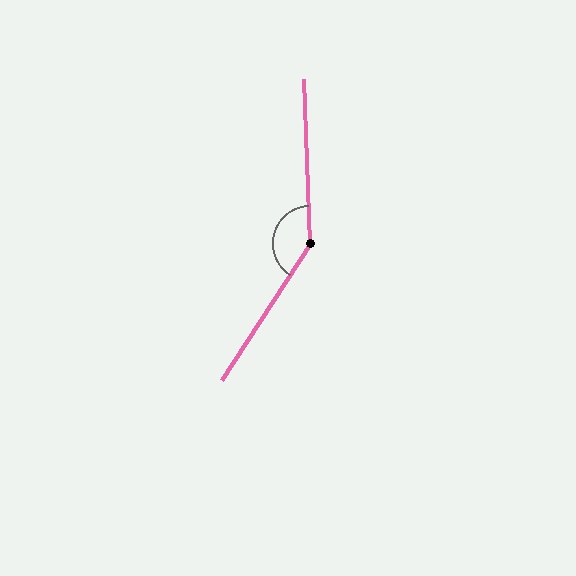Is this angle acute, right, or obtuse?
It is obtuse.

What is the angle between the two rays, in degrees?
Approximately 145 degrees.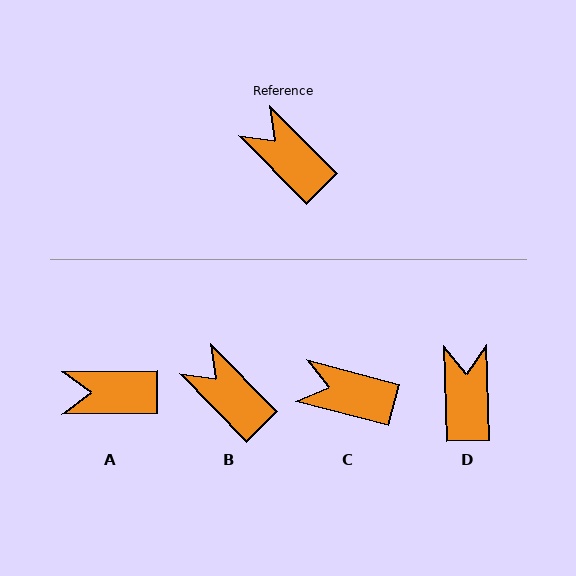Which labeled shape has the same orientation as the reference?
B.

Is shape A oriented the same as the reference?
No, it is off by about 46 degrees.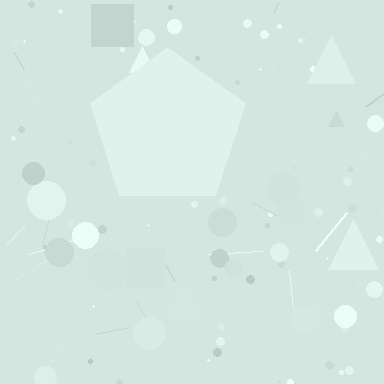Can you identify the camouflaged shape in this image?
The camouflaged shape is a pentagon.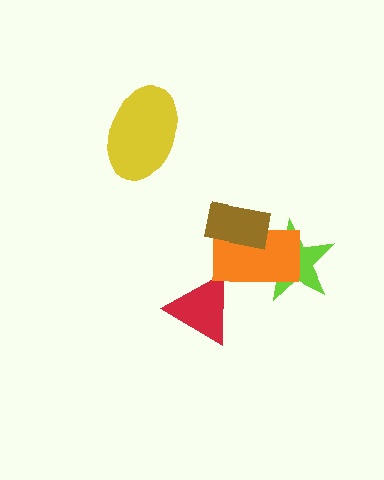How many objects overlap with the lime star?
1 object overlaps with the lime star.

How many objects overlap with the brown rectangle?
1 object overlaps with the brown rectangle.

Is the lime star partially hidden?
Yes, it is partially covered by another shape.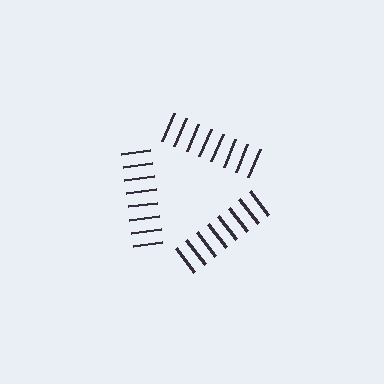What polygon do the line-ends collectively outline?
An illusory triangle — the line segments terminate on its edges but no continuous stroke is drawn.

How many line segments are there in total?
24 — 8 along each of the 3 edges.